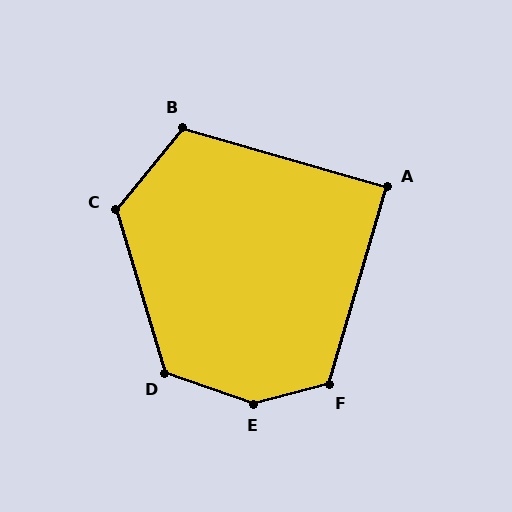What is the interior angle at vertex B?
Approximately 113 degrees (obtuse).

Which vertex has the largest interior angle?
E, at approximately 146 degrees.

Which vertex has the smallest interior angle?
A, at approximately 90 degrees.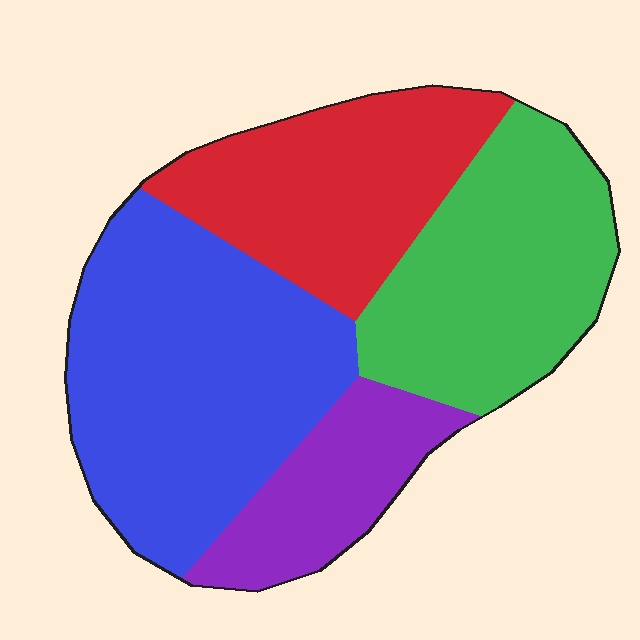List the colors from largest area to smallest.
From largest to smallest: blue, green, red, purple.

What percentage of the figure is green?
Green covers roughly 25% of the figure.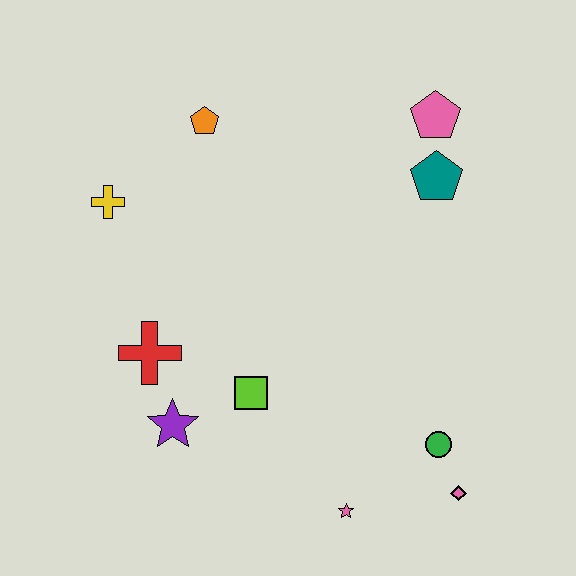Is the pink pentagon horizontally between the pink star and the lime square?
No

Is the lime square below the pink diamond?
No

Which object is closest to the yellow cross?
The orange pentagon is closest to the yellow cross.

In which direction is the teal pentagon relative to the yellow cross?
The teal pentagon is to the right of the yellow cross.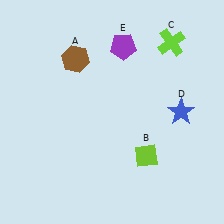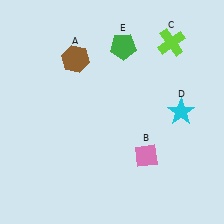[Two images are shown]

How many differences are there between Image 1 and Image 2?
There are 3 differences between the two images.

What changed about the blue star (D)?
In Image 1, D is blue. In Image 2, it changed to cyan.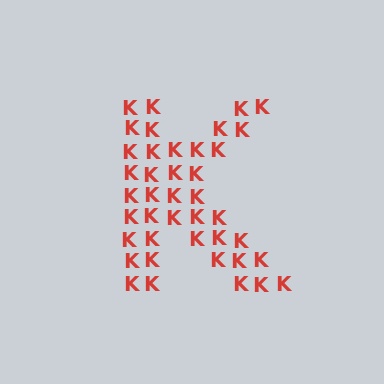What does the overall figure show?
The overall figure shows the letter K.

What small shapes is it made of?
It is made of small letter K's.